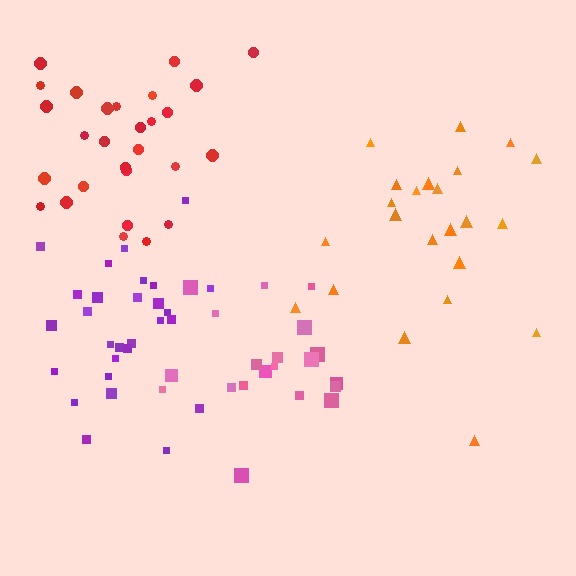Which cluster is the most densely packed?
Purple.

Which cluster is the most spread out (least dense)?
Pink.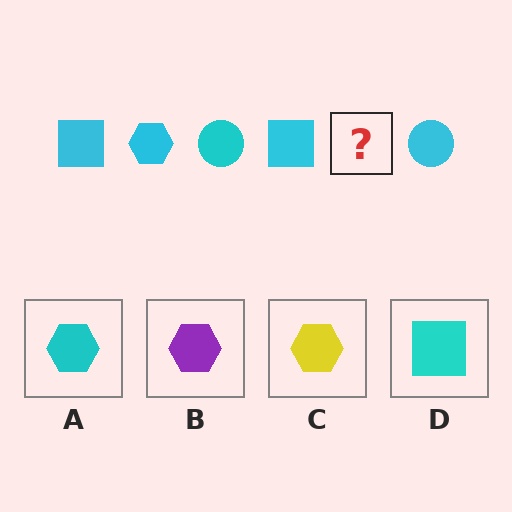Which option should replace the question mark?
Option A.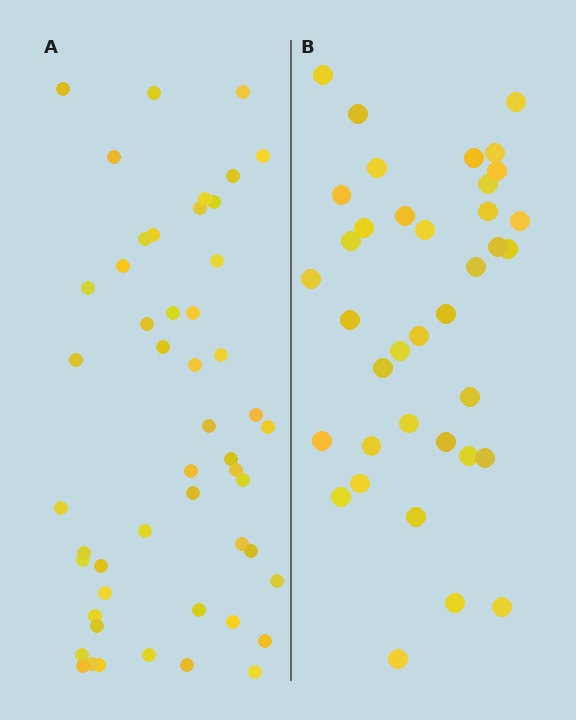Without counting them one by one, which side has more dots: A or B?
Region A (the left region) has more dots.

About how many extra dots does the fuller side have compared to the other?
Region A has approximately 15 more dots than region B.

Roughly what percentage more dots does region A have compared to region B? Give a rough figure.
About 35% more.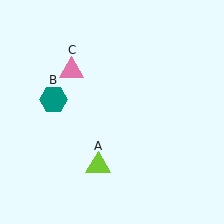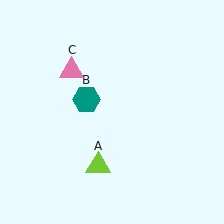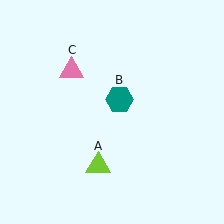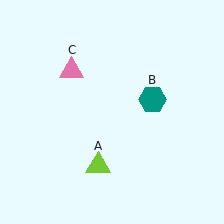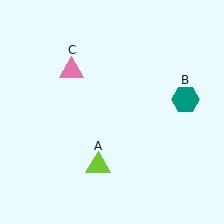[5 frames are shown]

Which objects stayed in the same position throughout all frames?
Lime triangle (object A) and pink triangle (object C) remained stationary.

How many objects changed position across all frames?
1 object changed position: teal hexagon (object B).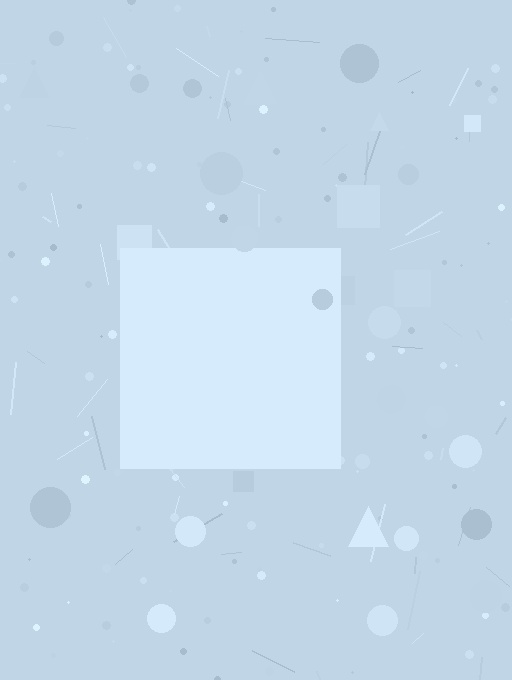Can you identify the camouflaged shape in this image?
The camouflaged shape is a square.